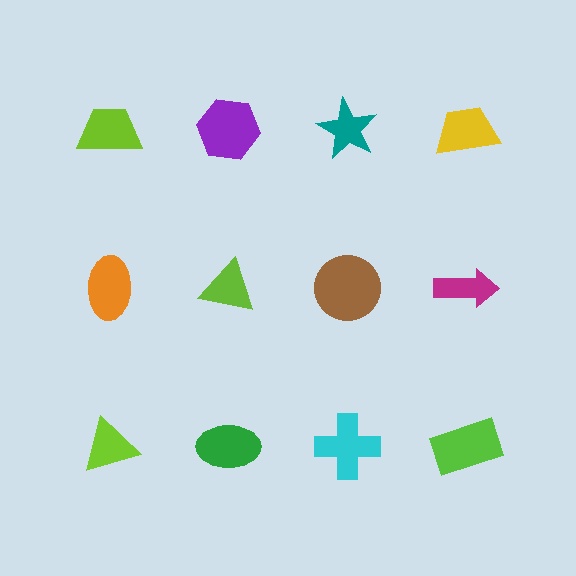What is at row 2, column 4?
A magenta arrow.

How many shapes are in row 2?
4 shapes.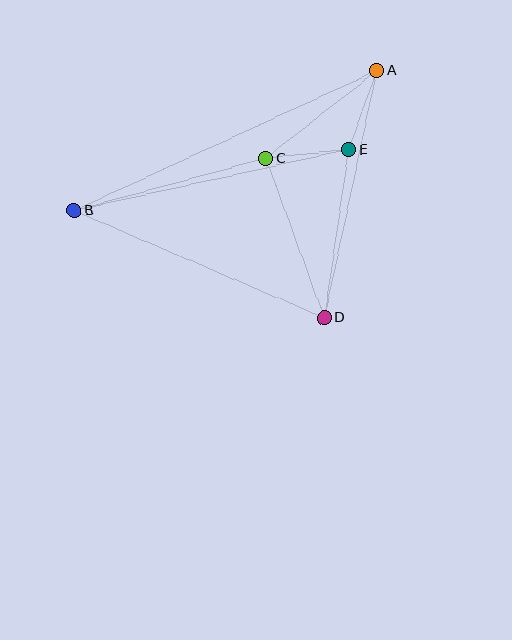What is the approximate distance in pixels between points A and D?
The distance between A and D is approximately 253 pixels.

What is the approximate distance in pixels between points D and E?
The distance between D and E is approximately 170 pixels.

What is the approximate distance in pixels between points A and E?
The distance between A and E is approximately 84 pixels.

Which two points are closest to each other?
Points C and E are closest to each other.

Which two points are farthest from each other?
Points A and B are farthest from each other.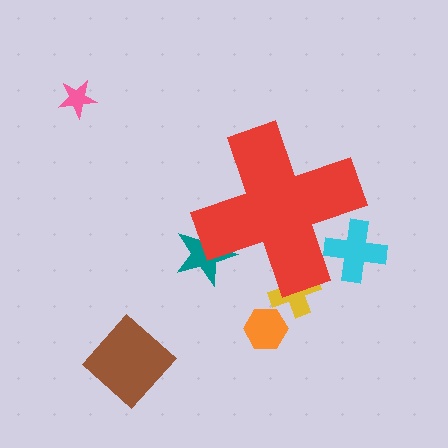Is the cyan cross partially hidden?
Yes, the cyan cross is partially hidden behind the red cross.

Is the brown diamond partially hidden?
No, the brown diamond is fully visible.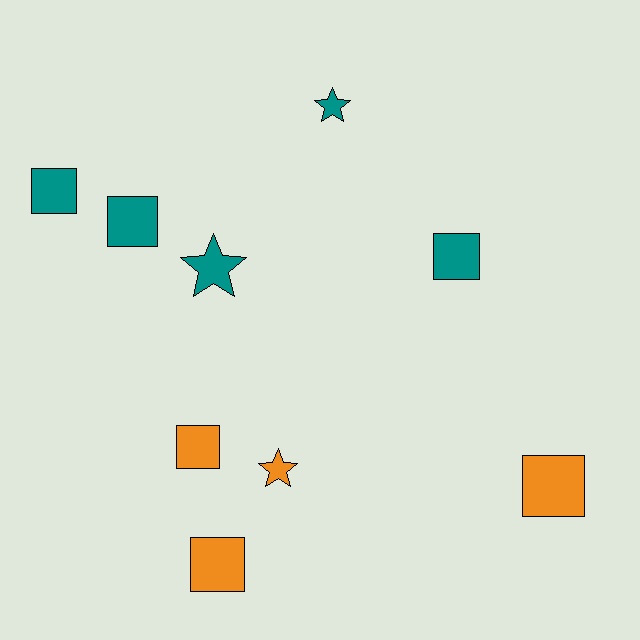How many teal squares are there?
There are 3 teal squares.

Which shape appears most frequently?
Square, with 6 objects.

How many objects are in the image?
There are 9 objects.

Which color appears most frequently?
Teal, with 5 objects.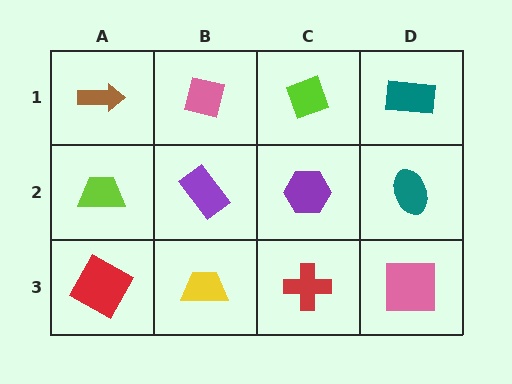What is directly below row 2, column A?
A red square.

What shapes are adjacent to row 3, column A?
A lime trapezoid (row 2, column A), a yellow trapezoid (row 3, column B).